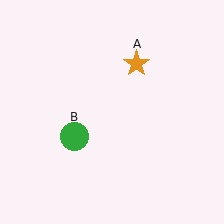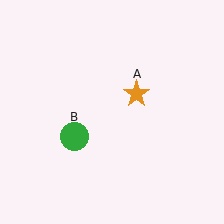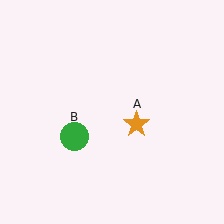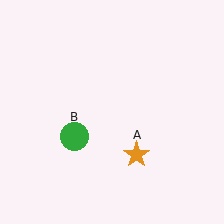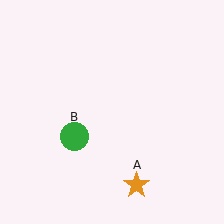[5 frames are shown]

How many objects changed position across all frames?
1 object changed position: orange star (object A).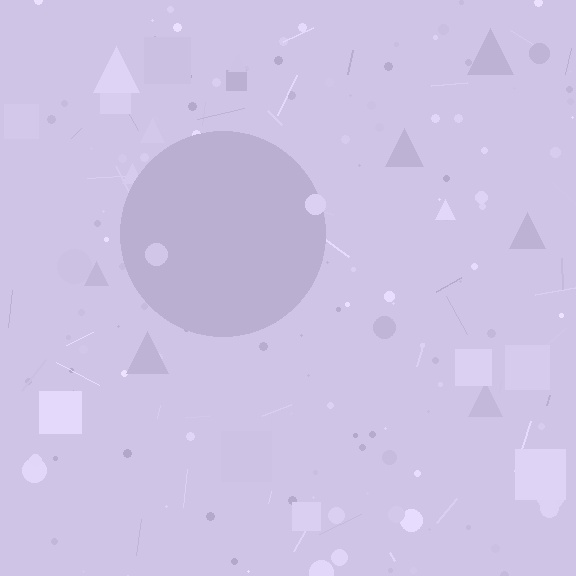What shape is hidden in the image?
A circle is hidden in the image.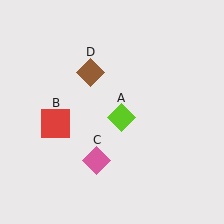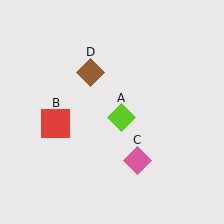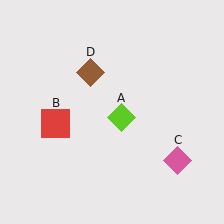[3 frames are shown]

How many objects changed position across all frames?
1 object changed position: pink diamond (object C).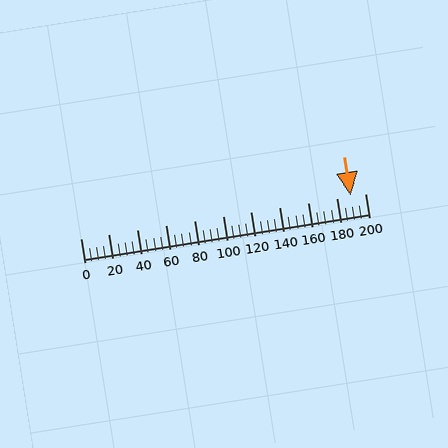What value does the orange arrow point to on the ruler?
The orange arrow points to approximately 190.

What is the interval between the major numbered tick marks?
The major tick marks are spaced 20 units apart.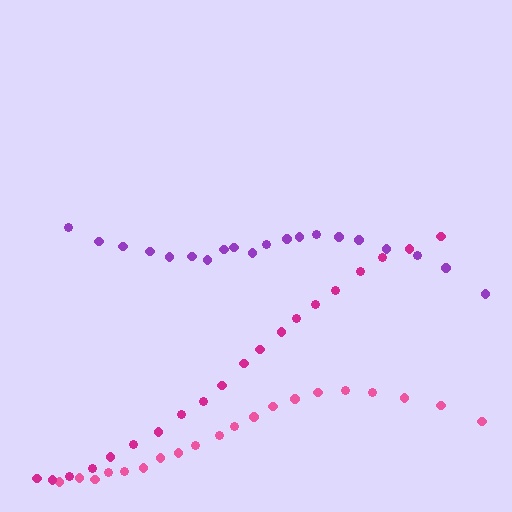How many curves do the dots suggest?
There are 3 distinct paths.